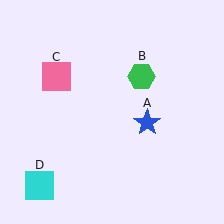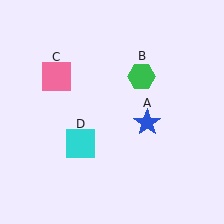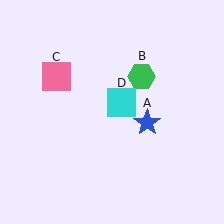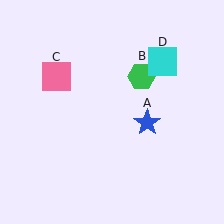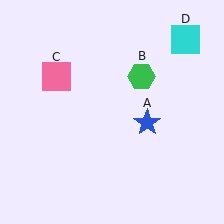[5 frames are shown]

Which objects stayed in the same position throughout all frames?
Blue star (object A) and green hexagon (object B) and pink square (object C) remained stationary.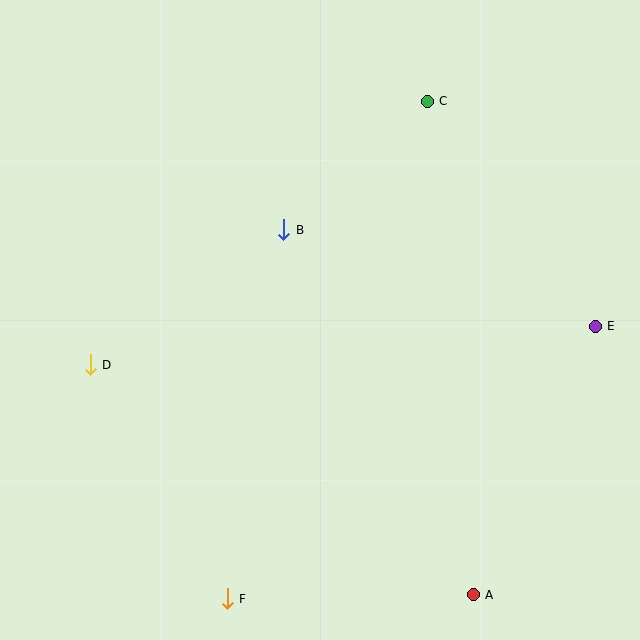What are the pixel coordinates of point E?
Point E is at (595, 326).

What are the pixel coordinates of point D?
Point D is at (90, 365).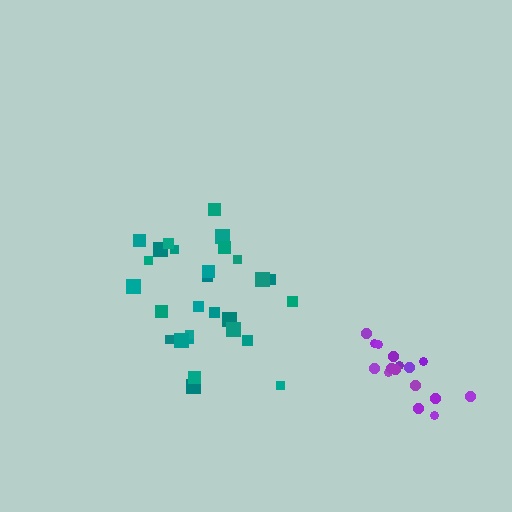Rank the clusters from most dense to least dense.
purple, teal.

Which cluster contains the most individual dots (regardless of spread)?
Teal (28).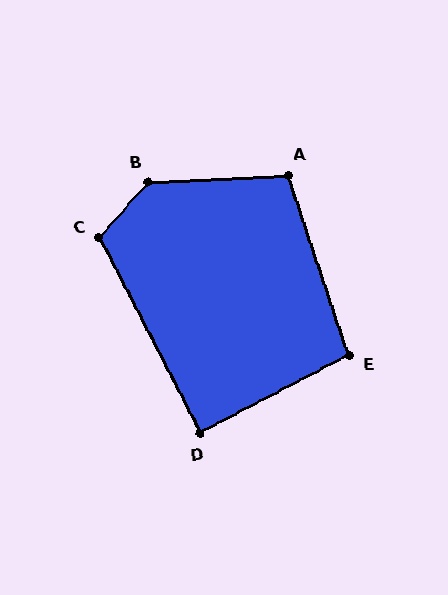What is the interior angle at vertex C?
Approximately 112 degrees (obtuse).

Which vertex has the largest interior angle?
B, at approximately 134 degrees.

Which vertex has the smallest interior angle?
D, at approximately 90 degrees.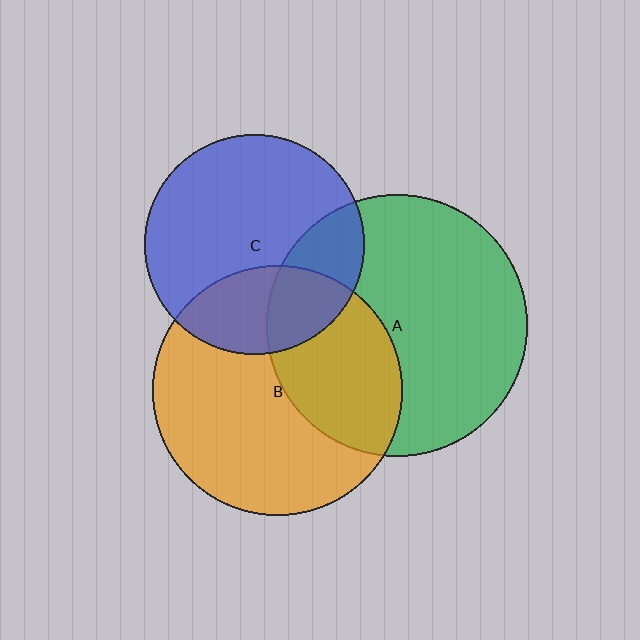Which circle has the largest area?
Circle A (green).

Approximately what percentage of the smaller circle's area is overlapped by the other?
Approximately 35%.